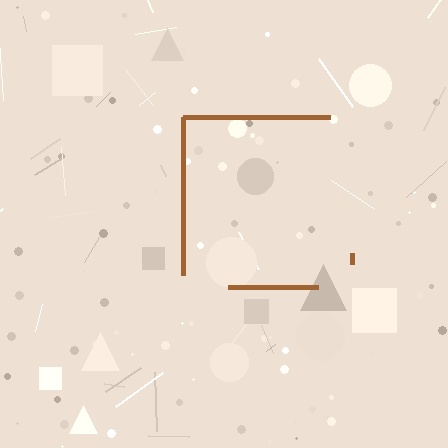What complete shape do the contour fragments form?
The contour fragments form a square.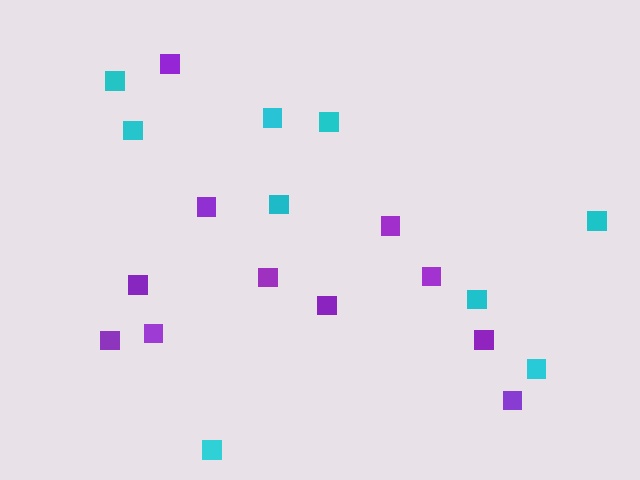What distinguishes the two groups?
There are 2 groups: one group of purple squares (11) and one group of cyan squares (9).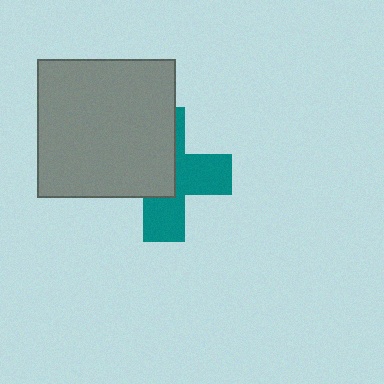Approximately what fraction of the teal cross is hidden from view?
Roughly 51% of the teal cross is hidden behind the gray square.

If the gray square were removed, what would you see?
You would see the complete teal cross.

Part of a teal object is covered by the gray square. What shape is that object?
It is a cross.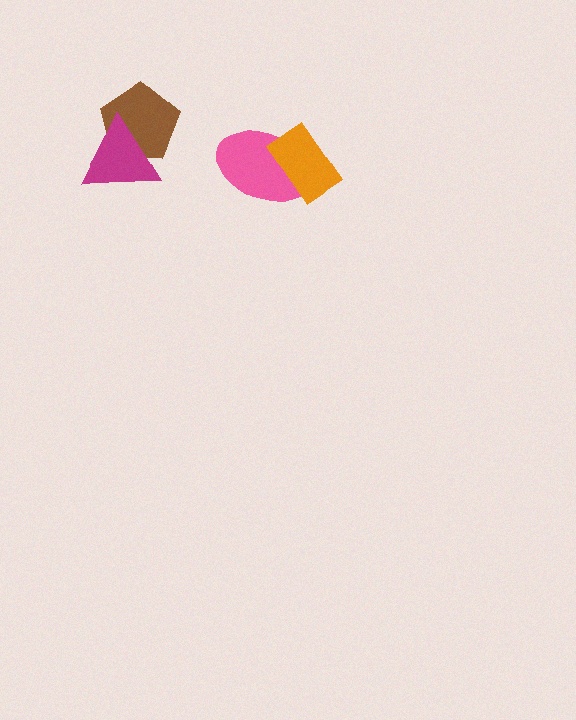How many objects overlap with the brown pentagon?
1 object overlaps with the brown pentagon.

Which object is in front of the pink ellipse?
The orange rectangle is in front of the pink ellipse.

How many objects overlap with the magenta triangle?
1 object overlaps with the magenta triangle.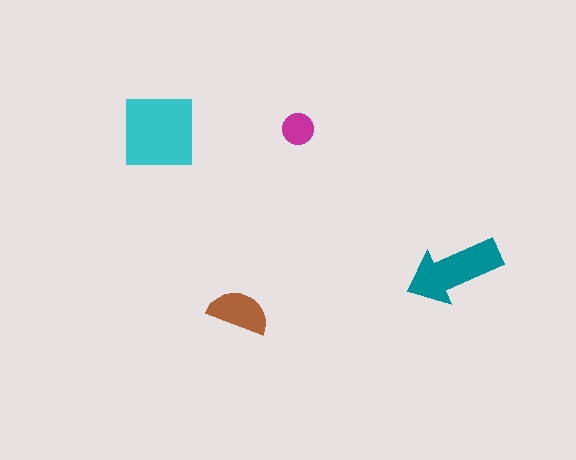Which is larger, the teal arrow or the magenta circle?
The teal arrow.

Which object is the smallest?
The magenta circle.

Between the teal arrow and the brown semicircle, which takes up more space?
The teal arrow.